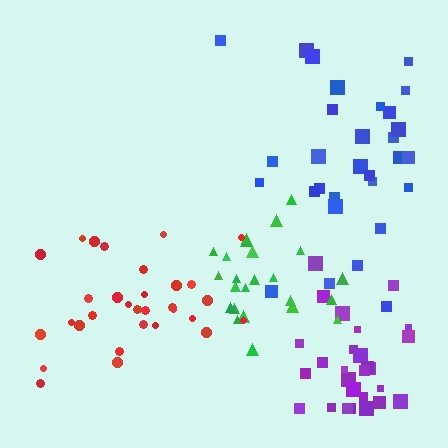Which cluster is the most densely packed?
Green.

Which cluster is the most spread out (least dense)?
Blue.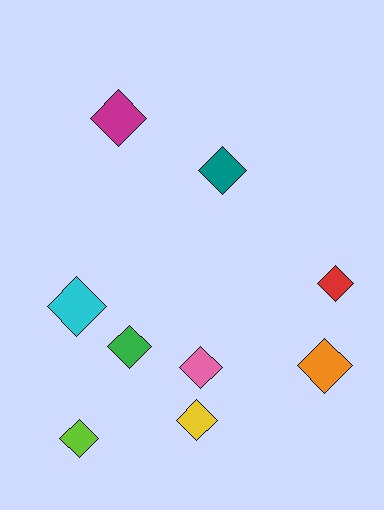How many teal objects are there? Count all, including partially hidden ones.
There is 1 teal object.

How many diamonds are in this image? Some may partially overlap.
There are 9 diamonds.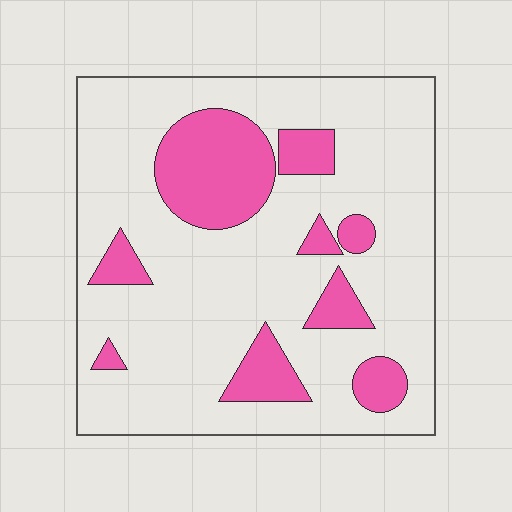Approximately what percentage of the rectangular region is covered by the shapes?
Approximately 20%.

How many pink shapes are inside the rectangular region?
9.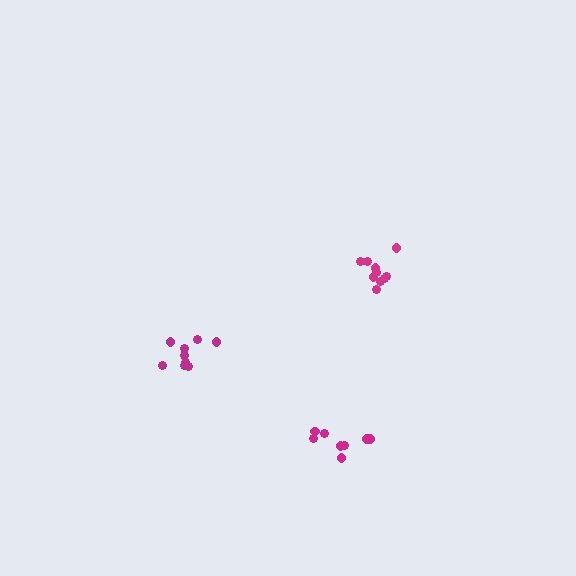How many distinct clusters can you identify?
There are 3 distinct clusters.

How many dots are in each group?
Group 1: 10 dots, Group 2: 9 dots, Group 3: 8 dots (27 total).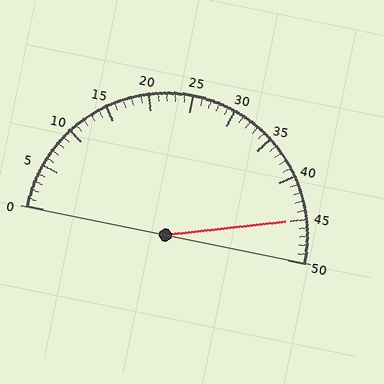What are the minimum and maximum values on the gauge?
The gauge ranges from 0 to 50.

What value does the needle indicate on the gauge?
The needle indicates approximately 45.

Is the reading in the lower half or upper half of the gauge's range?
The reading is in the upper half of the range (0 to 50).